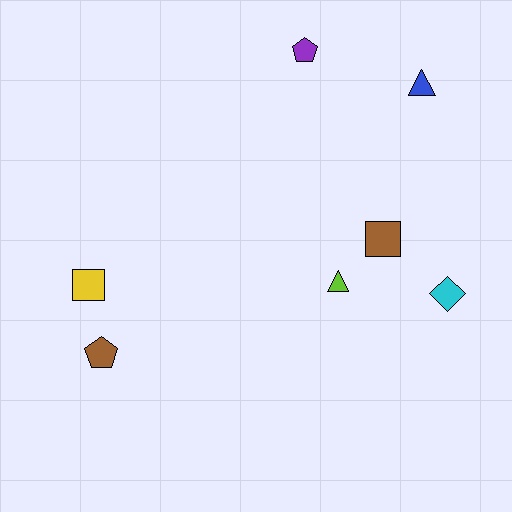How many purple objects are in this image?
There is 1 purple object.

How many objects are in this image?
There are 7 objects.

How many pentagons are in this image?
There are 2 pentagons.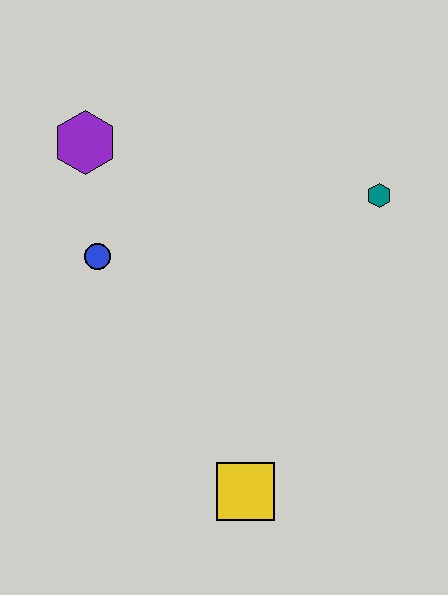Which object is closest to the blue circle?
The purple hexagon is closest to the blue circle.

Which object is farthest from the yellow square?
The purple hexagon is farthest from the yellow square.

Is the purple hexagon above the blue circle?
Yes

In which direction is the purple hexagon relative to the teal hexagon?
The purple hexagon is to the left of the teal hexagon.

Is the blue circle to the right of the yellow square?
No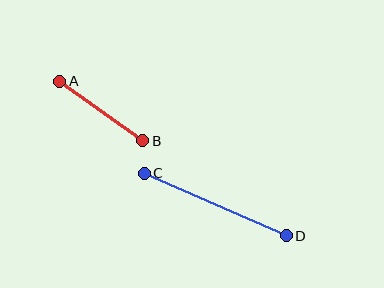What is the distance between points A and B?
The distance is approximately 102 pixels.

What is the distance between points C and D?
The distance is approximately 155 pixels.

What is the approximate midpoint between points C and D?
The midpoint is at approximately (215, 204) pixels.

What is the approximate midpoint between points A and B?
The midpoint is at approximately (101, 111) pixels.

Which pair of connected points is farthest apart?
Points C and D are farthest apart.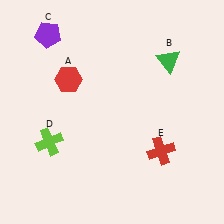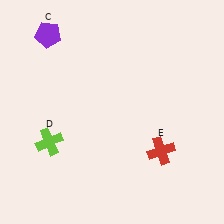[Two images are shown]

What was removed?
The green triangle (B), the red hexagon (A) were removed in Image 2.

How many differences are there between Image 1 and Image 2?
There are 2 differences between the two images.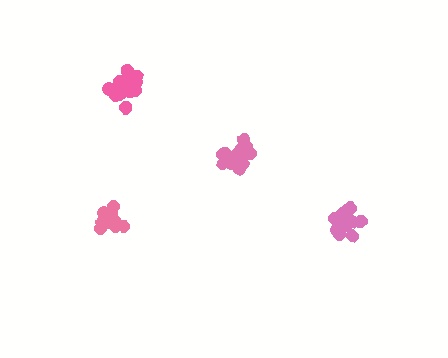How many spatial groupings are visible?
There are 4 spatial groupings.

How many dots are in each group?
Group 1: 16 dots, Group 2: 17 dots, Group 3: 13 dots, Group 4: 13 dots (59 total).